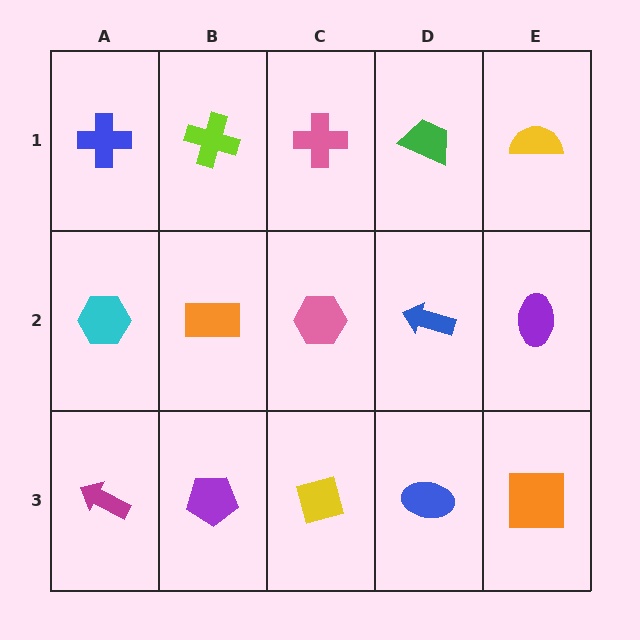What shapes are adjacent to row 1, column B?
An orange rectangle (row 2, column B), a blue cross (row 1, column A), a pink cross (row 1, column C).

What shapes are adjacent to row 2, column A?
A blue cross (row 1, column A), a magenta arrow (row 3, column A), an orange rectangle (row 2, column B).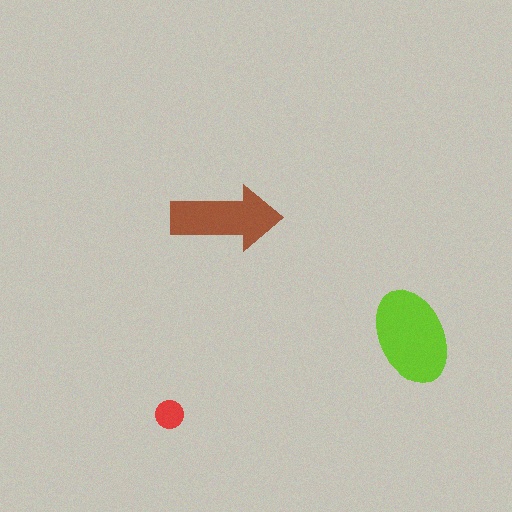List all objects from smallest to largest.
The red circle, the brown arrow, the lime ellipse.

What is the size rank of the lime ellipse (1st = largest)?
1st.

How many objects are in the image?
There are 3 objects in the image.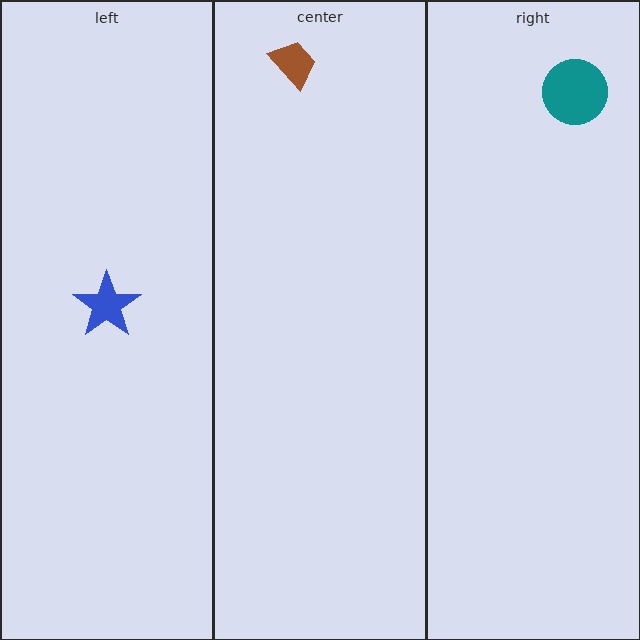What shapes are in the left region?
The blue star.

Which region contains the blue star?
The left region.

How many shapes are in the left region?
1.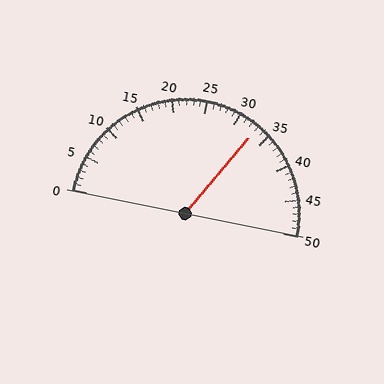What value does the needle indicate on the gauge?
The needle indicates approximately 33.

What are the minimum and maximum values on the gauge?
The gauge ranges from 0 to 50.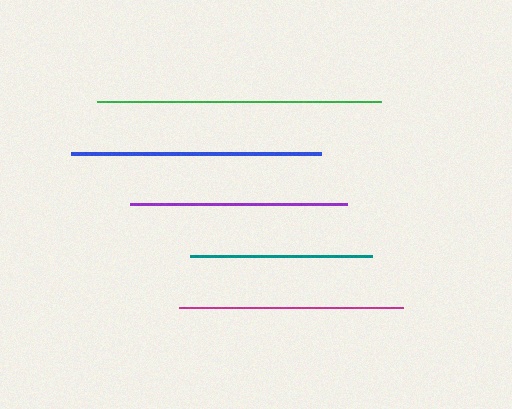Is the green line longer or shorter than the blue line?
The green line is longer than the blue line.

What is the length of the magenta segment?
The magenta segment is approximately 224 pixels long.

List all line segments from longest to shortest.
From longest to shortest: green, blue, magenta, purple, teal.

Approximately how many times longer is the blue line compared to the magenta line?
The blue line is approximately 1.1 times the length of the magenta line.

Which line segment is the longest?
The green line is the longest at approximately 284 pixels.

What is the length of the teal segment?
The teal segment is approximately 181 pixels long.